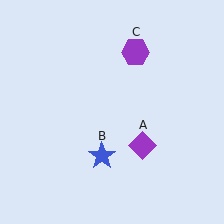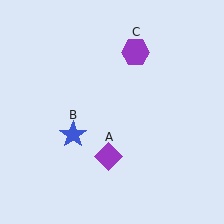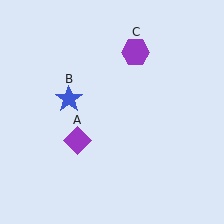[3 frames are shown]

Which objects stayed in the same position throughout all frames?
Purple hexagon (object C) remained stationary.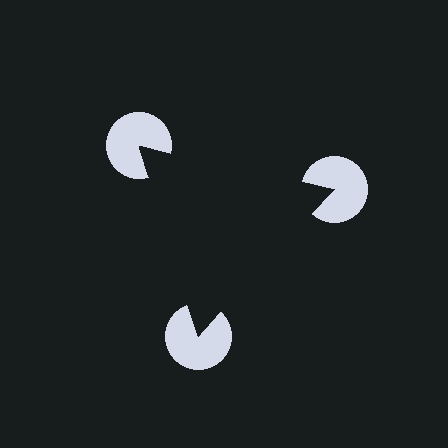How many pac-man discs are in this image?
There are 3 — one at each vertex of the illusory triangle.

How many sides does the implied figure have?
3 sides.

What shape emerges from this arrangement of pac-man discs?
An illusory triangle — its edges are inferred from the aligned wedge cuts in the pac-man discs, not physically drawn.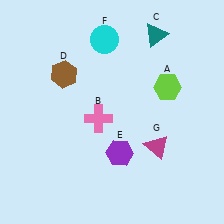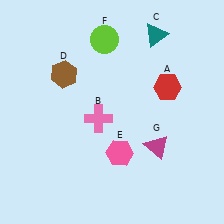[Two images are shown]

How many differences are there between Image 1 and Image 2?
There are 3 differences between the two images.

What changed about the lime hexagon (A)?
In Image 1, A is lime. In Image 2, it changed to red.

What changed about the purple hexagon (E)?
In Image 1, E is purple. In Image 2, it changed to pink.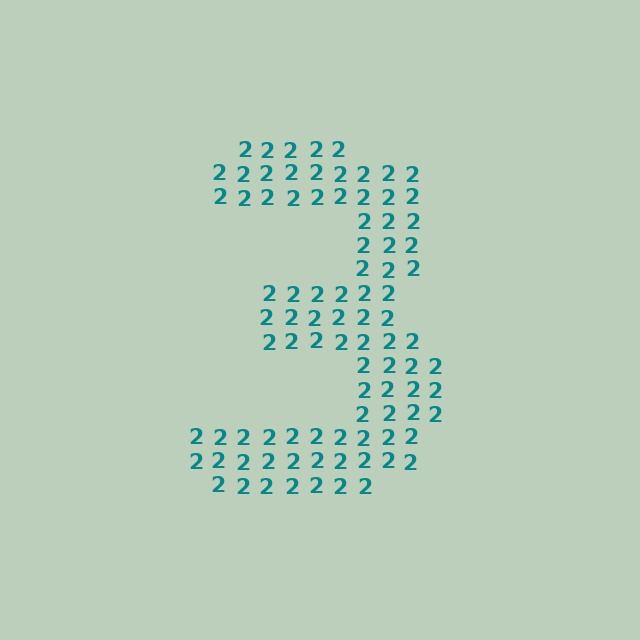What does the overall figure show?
The overall figure shows the digit 3.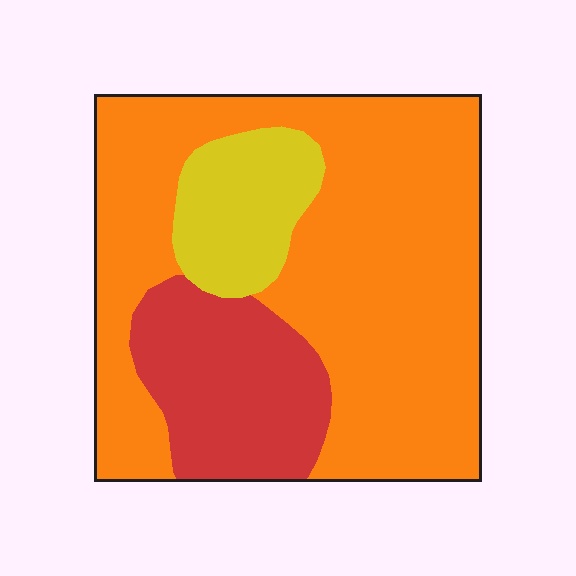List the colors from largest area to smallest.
From largest to smallest: orange, red, yellow.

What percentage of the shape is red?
Red covers 21% of the shape.